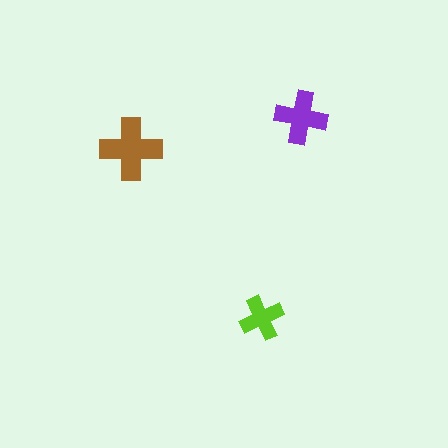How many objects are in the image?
There are 3 objects in the image.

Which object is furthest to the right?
The purple cross is rightmost.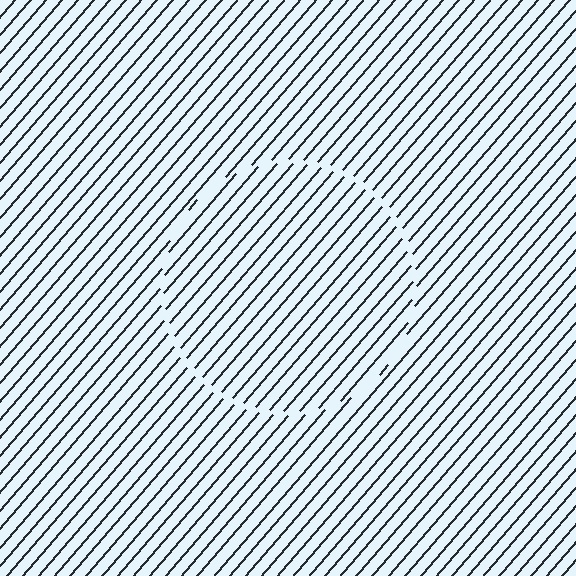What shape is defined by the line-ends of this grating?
An illusory circle. The interior of the shape contains the same grating, shifted by half a period — the contour is defined by the phase discontinuity where line-ends from the inner and outer gratings abut.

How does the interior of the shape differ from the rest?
The interior of the shape contains the same grating, shifted by half a period — the contour is defined by the phase discontinuity where line-ends from the inner and outer gratings abut.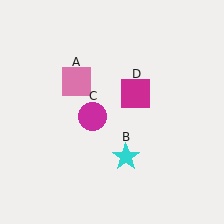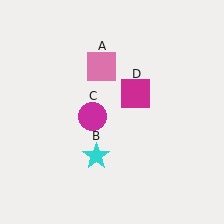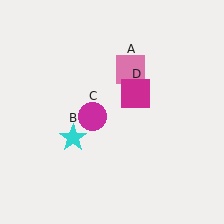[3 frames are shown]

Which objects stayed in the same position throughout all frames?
Magenta circle (object C) and magenta square (object D) remained stationary.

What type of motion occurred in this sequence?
The pink square (object A), cyan star (object B) rotated clockwise around the center of the scene.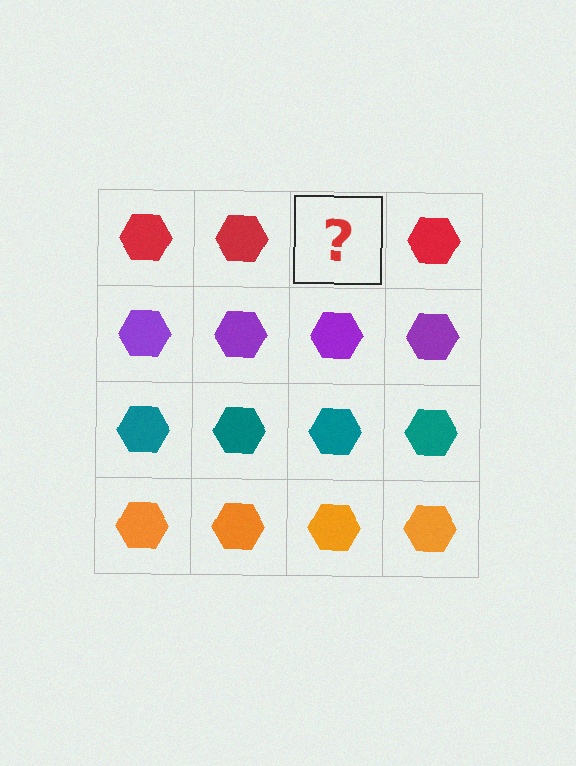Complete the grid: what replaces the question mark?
The question mark should be replaced with a red hexagon.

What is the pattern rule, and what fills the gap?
The rule is that each row has a consistent color. The gap should be filled with a red hexagon.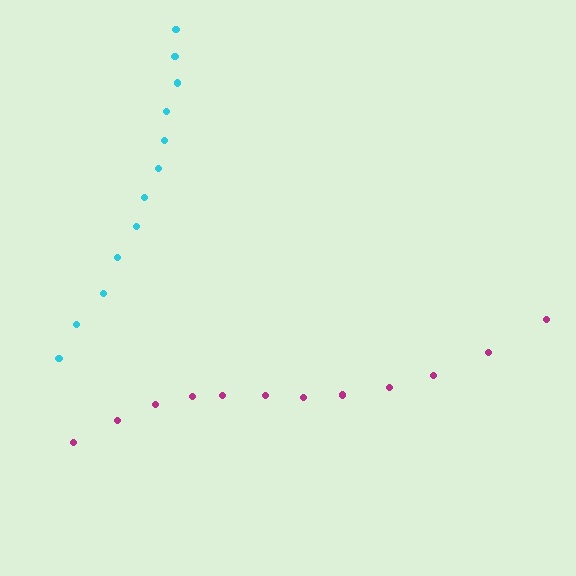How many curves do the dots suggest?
There are 2 distinct paths.